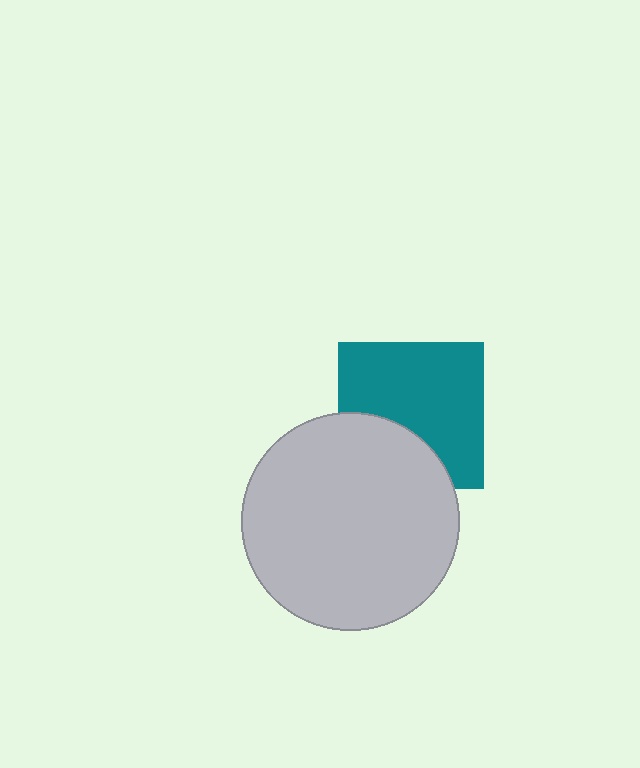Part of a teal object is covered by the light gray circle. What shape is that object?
It is a square.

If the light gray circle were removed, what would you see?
You would see the complete teal square.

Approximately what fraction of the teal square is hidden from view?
Roughly 32% of the teal square is hidden behind the light gray circle.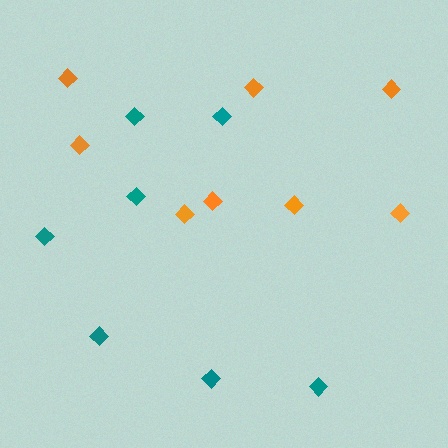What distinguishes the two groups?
There are 2 groups: one group of orange diamonds (8) and one group of teal diamonds (7).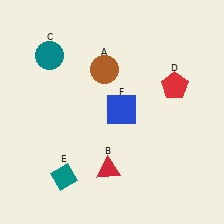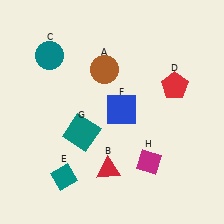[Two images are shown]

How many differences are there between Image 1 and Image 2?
There are 2 differences between the two images.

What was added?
A teal square (G), a magenta diamond (H) were added in Image 2.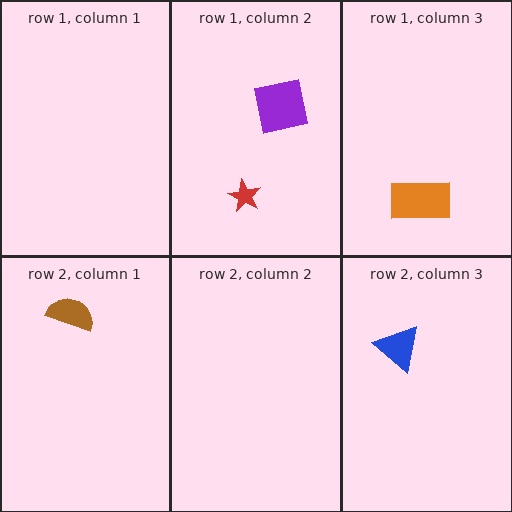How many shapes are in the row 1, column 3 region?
1.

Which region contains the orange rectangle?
The row 1, column 3 region.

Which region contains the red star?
The row 1, column 2 region.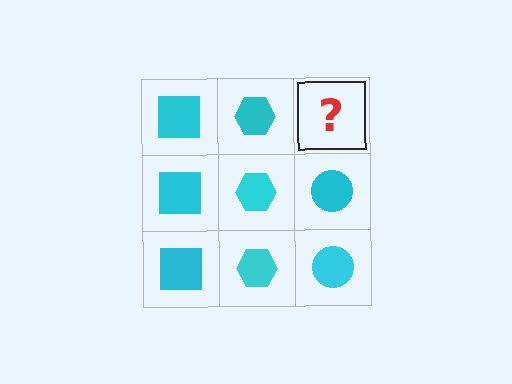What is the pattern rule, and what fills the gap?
The rule is that each column has a consistent shape. The gap should be filled with a cyan circle.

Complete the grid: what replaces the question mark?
The question mark should be replaced with a cyan circle.